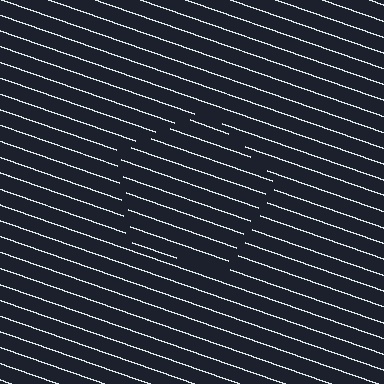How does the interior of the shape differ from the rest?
The interior of the shape contains the same grating, shifted by half a period — the contour is defined by the phase discontinuity where line-ends from the inner and outer gratings abut.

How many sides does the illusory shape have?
5 sides — the line-ends trace a pentagon.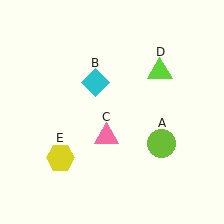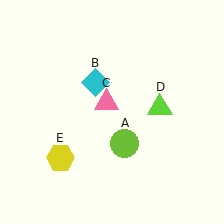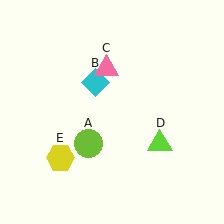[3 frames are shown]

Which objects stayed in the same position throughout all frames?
Cyan diamond (object B) and yellow hexagon (object E) remained stationary.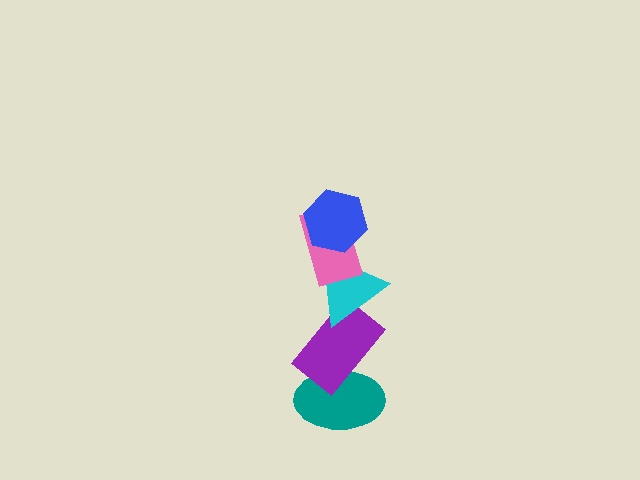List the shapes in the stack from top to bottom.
From top to bottom: the blue hexagon, the pink rectangle, the cyan triangle, the purple rectangle, the teal ellipse.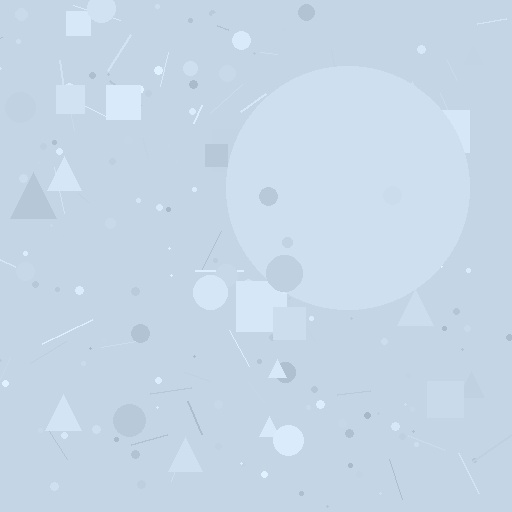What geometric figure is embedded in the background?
A circle is embedded in the background.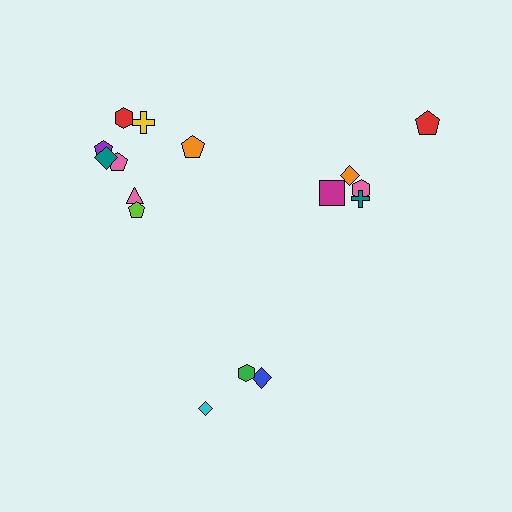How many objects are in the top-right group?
There are 5 objects.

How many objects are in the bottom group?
There are 3 objects.